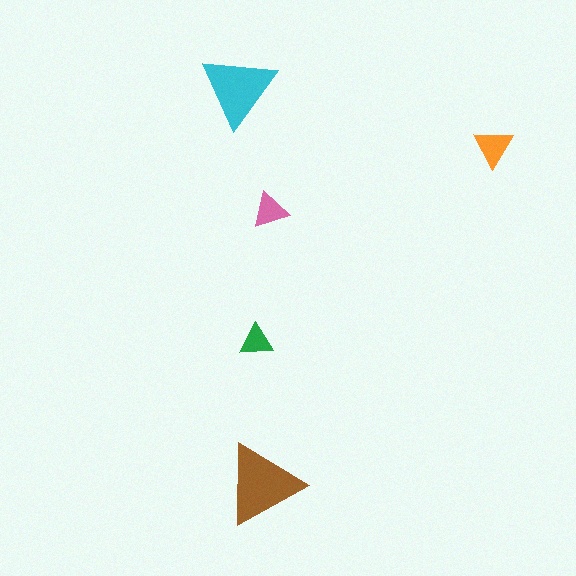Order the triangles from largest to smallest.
the brown one, the cyan one, the orange one, the pink one, the green one.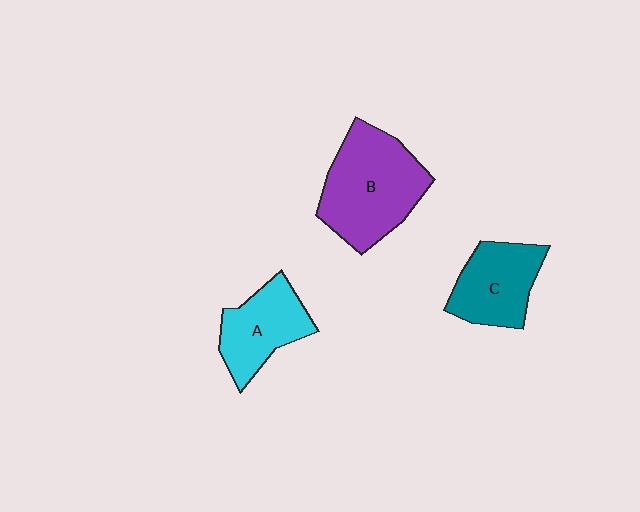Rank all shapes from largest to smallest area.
From largest to smallest: B (purple), C (teal), A (cyan).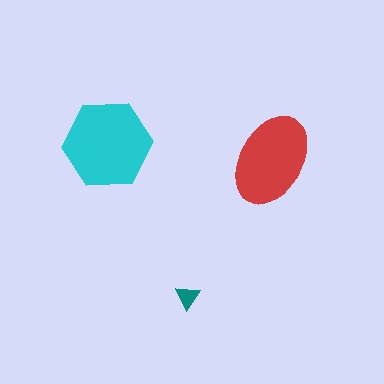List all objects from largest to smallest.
The cyan hexagon, the red ellipse, the teal triangle.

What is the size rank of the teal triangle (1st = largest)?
3rd.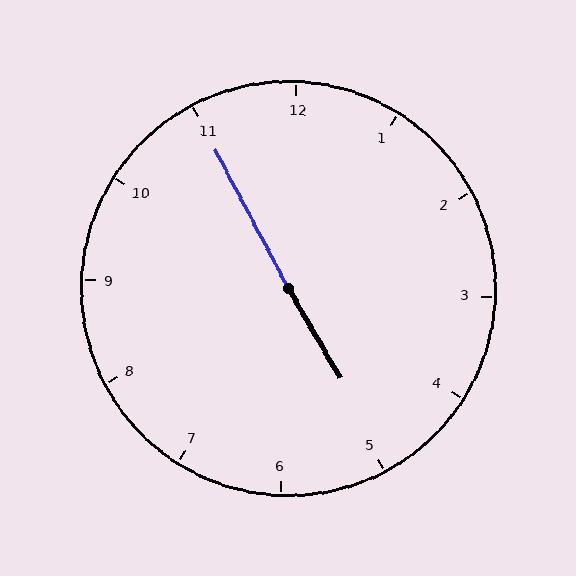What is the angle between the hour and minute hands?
Approximately 178 degrees.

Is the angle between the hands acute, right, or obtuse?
It is obtuse.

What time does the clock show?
4:55.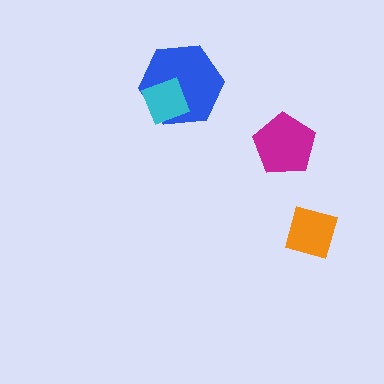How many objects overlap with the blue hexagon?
1 object overlaps with the blue hexagon.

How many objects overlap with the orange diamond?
0 objects overlap with the orange diamond.